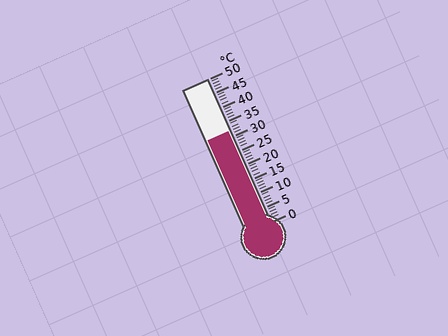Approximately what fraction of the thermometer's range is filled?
The thermometer is filled to approximately 65% of its range.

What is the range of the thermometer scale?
The thermometer scale ranges from 0°C to 50°C.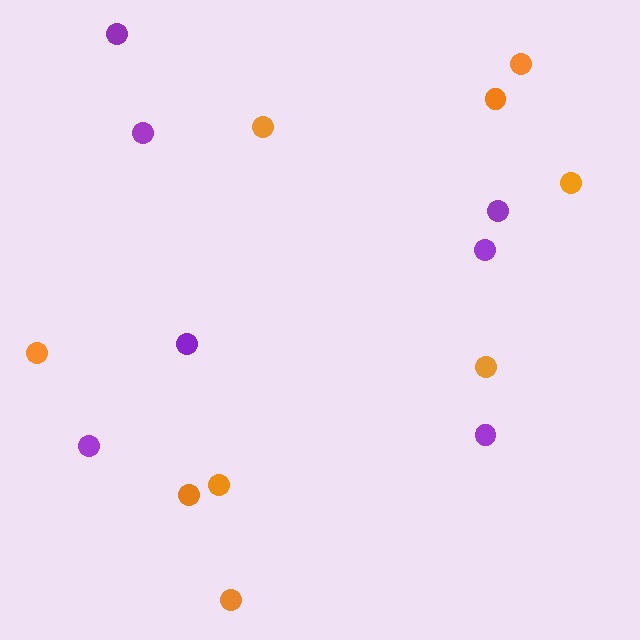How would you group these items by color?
There are 2 groups: one group of purple circles (7) and one group of orange circles (9).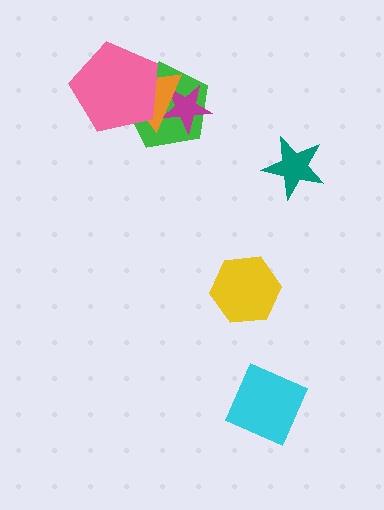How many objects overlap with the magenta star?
2 objects overlap with the magenta star.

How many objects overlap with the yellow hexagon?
0 objects overlap with the yellow hexagon.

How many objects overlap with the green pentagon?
3 objects overlap with the green pentagon.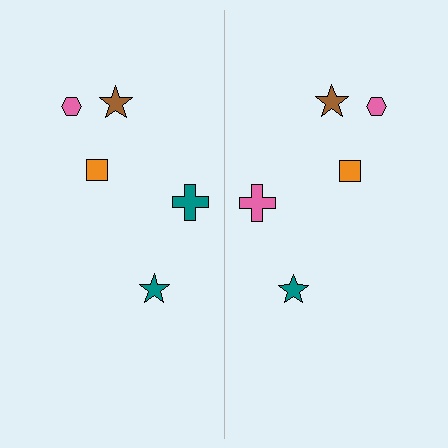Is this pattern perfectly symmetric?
No, the pattern is not perfectly symmetric. The pink cross on the right side breaks the symmetry — its mirror counterpart is teal.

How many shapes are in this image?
There are 10 shapes in this image.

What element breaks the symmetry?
The pink cross on the right side breaks the symmetry — its mirror counterpart is teal.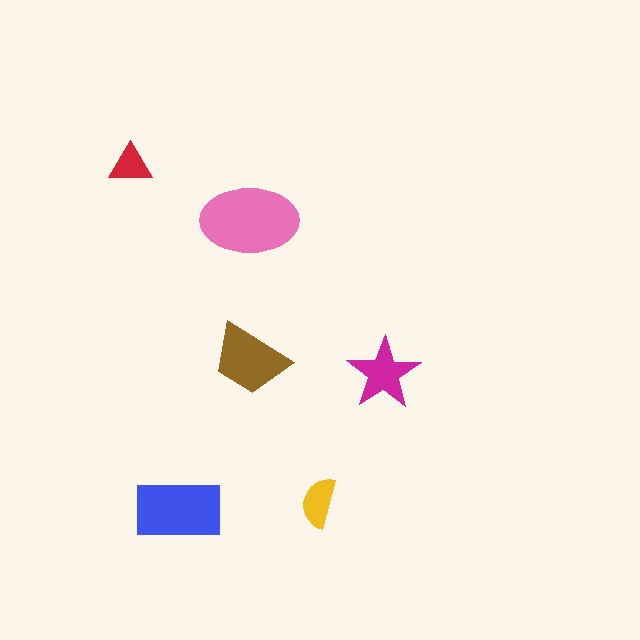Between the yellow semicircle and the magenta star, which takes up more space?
The magenta star.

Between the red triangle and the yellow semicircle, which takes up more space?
The yellow semicircle.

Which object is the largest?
The pink ellipse.